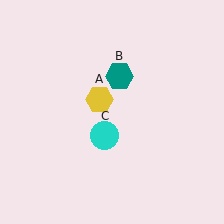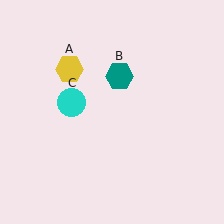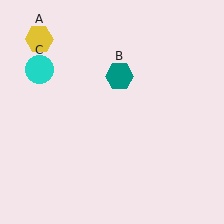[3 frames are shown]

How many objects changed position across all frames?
2 objects changed position: yellow hexagon (object A), cyan circle (object C).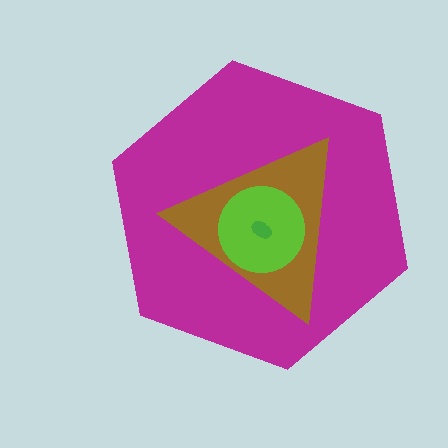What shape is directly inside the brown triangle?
The lime circle.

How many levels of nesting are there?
4.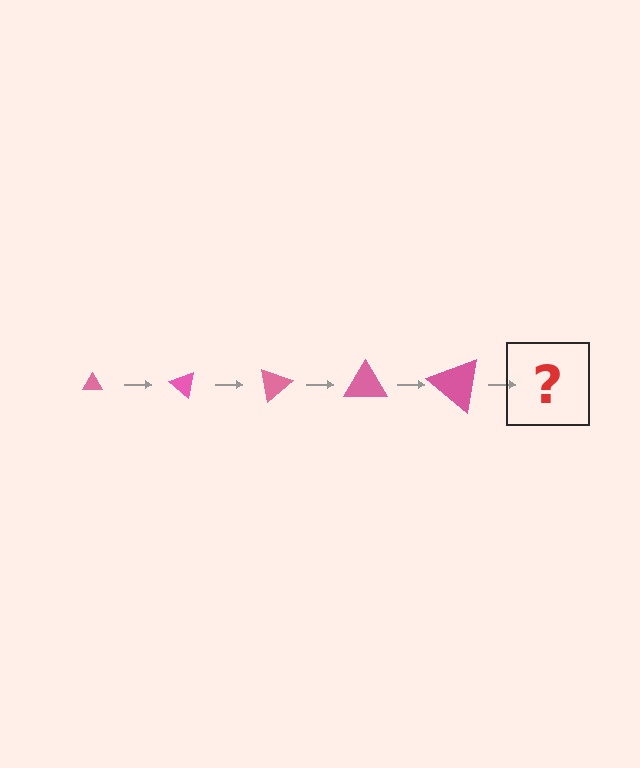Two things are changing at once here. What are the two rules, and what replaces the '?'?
The two rules are that the triangle grows larger each step and it rotates 40 degrees each step. The '?' should be a triangle, larger than the previous one and rotated 200 degrees from the start.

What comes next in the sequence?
The next element should be a triangle, larger than the previous one and rotated 200 degrees from the start.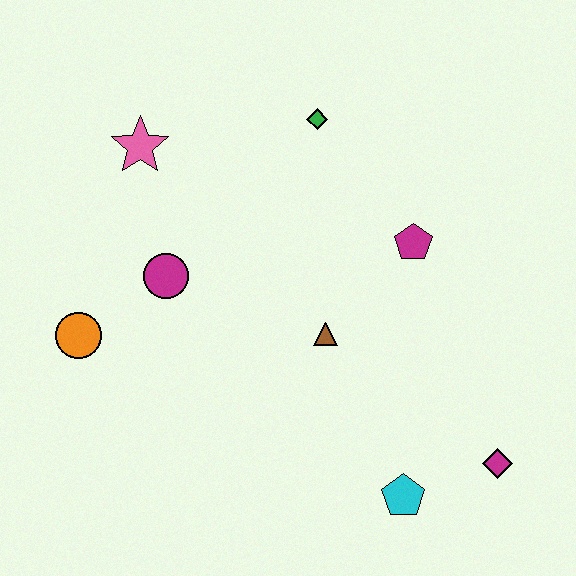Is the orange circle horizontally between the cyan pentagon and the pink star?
No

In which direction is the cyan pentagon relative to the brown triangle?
The cyan pentagon is below the brown triangle.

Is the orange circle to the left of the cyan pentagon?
Yes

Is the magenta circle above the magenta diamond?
Yes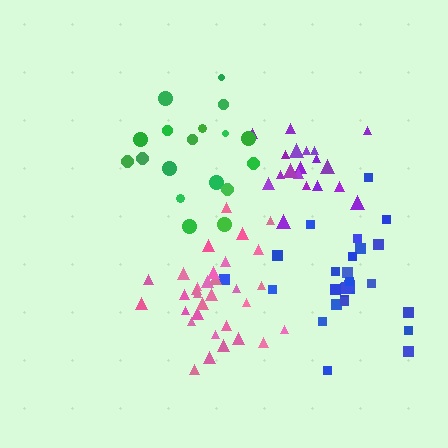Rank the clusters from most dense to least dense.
purple, blue, pink, green.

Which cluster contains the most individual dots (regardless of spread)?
Pink (32).